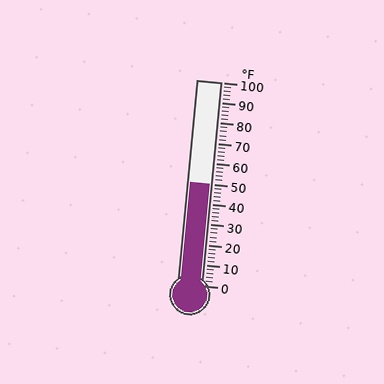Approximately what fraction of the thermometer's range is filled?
The thermometer is filled to approximately 50% of its range.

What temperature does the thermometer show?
The thermometer shows approximately 50°F.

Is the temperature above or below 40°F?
The temperature is above 40°F.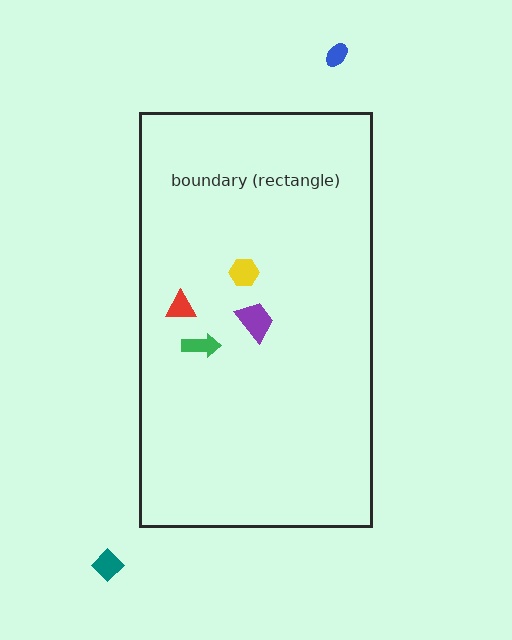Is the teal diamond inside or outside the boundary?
Outside.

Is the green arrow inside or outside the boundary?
Inside.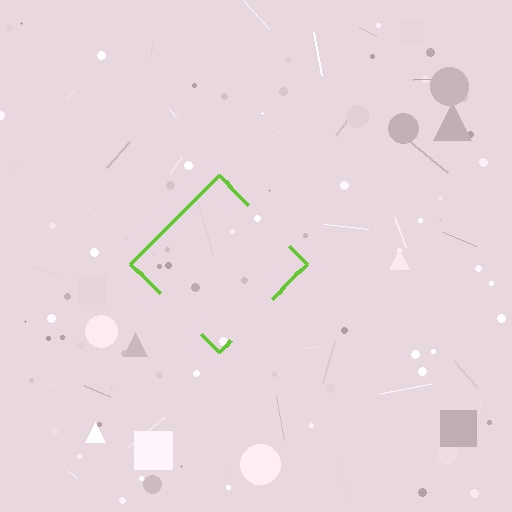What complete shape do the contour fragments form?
The contour fragments form a diamond.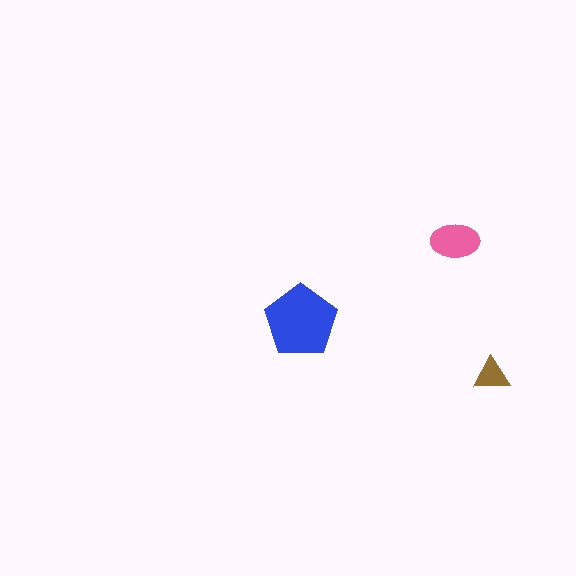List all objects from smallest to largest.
The brown triangle, the pink ellipse, the blue pentagon.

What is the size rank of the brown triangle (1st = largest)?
3rd.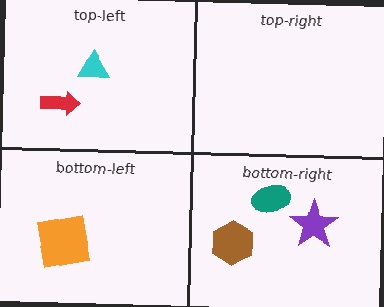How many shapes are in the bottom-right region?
3.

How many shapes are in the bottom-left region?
1.